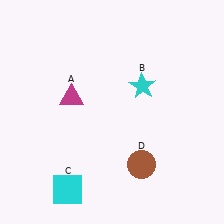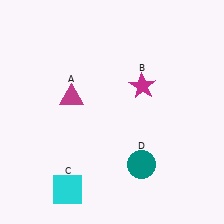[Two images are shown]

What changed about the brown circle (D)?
In Image 1, D is brown. In Image 2, it changed to teal.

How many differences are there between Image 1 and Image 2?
There are 2 differences between the two images.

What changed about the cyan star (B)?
In Image 1, B is cyan. In Image 2, it changed to magenta.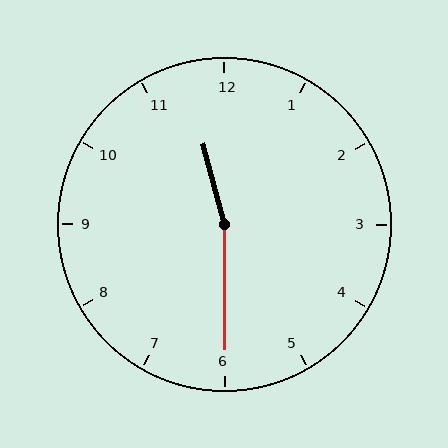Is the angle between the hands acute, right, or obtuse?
It is obtuse.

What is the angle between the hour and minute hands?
Approximately 165 degrees.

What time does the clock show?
11:30.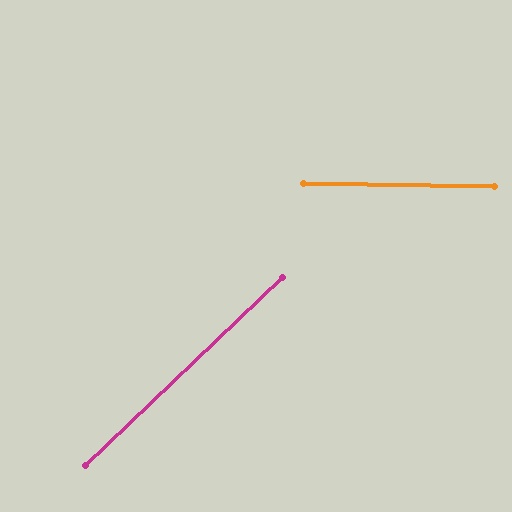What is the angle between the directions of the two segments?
Approximately 45 degrees.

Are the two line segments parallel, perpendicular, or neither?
Neither parallel nor perpendicular — they differ by about 45°.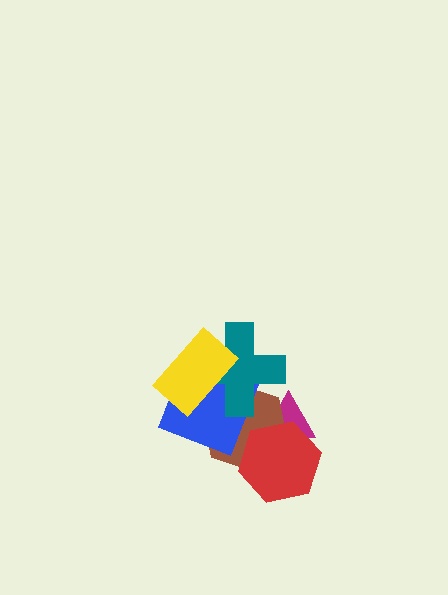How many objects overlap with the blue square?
3 objects overlap with the blue square.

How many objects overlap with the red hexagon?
2 objects overlap with the red hexagon.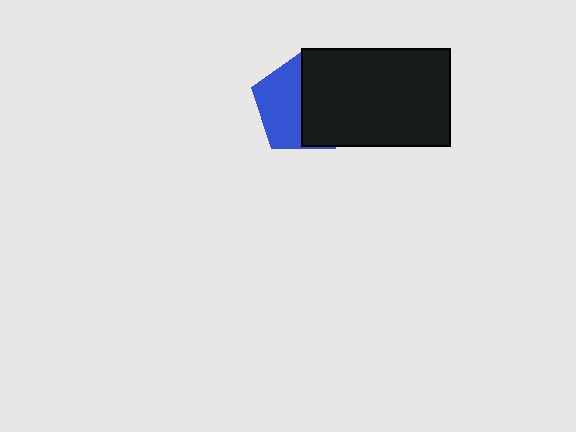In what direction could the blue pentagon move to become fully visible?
The blue pentagon could move left. That would shift it out from behind the black rectangle entirely.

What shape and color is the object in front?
The object in front is a black rectangle.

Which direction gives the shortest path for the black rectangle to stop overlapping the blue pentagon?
Moving right gives the shortest separation.